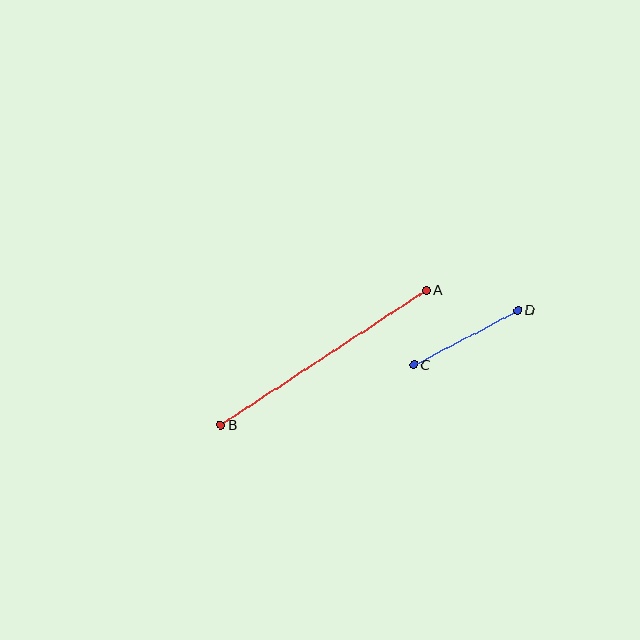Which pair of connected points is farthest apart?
Points A and B are farthest apart.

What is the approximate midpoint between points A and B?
The midpoint is at approximately (324, 357) pixels.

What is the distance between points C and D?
The distance is approximately 117 pixels.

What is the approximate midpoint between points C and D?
The midpoint is at approximately (466, 337) pixels.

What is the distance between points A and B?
The distance is approximately 246 pixels.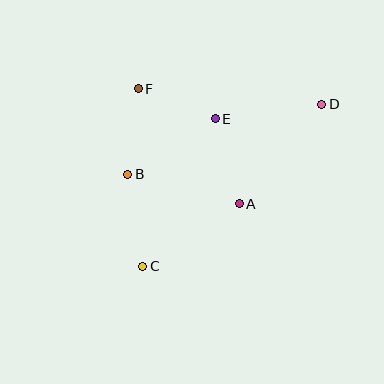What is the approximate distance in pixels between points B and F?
The distance between B and F is approximately 86 pixels.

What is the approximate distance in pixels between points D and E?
The distance between D and E is approximately 107 pixels.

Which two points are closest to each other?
Points E and F are closest to each other.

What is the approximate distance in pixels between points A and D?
The distance between A and D is approximately 129 pixels.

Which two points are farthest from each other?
Points C and D are farthest from each other.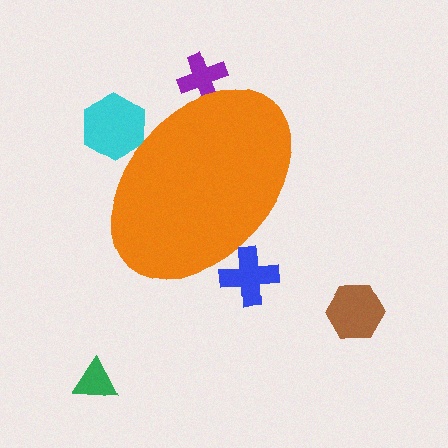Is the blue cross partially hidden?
Yes, the blue cross is partially hidden behind the orange ellipse.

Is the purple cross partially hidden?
Yes, the purple cross is partially hidden behind the orange ellipse.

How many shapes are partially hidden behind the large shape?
3 shapes are partially hidden.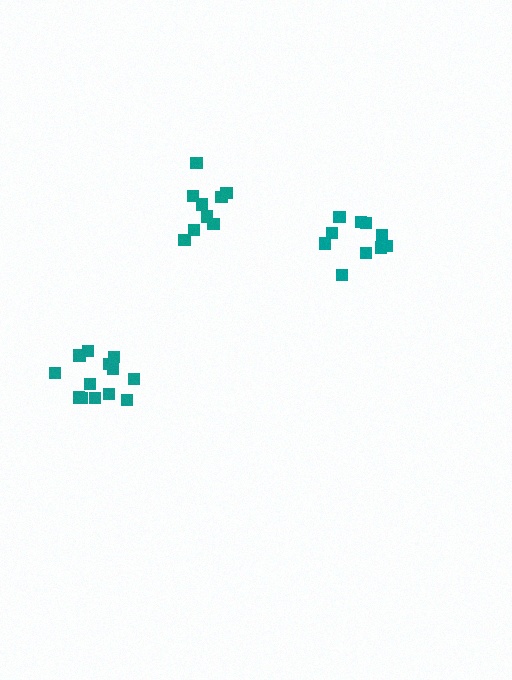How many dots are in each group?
Group 1: 9 dots, Group 2: 13 dots, Group 3: 10 dots (32 total).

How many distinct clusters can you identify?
There are 3 distinct clusters.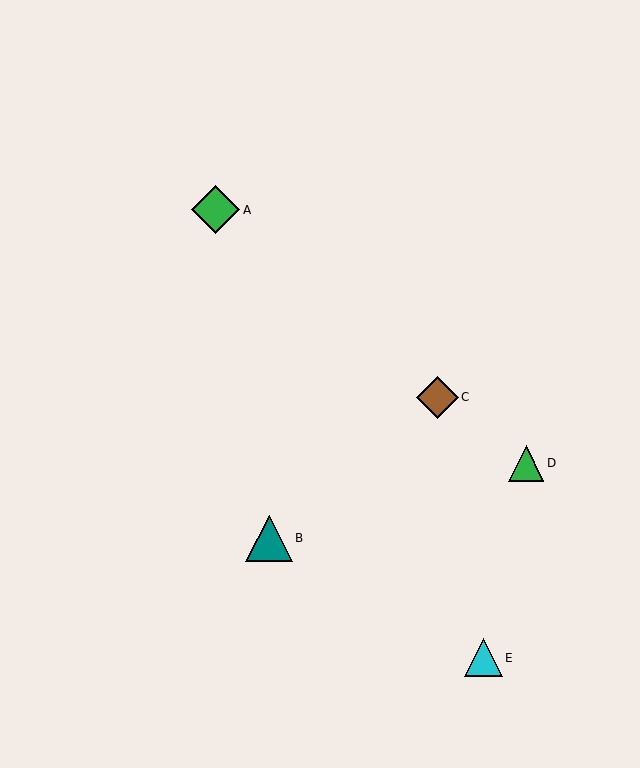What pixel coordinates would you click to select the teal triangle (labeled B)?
Click at (269, 538) to select the teal triangle B.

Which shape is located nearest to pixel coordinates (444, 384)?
The brown diamond (labeled C) at (438, 397) is nearest to that location.